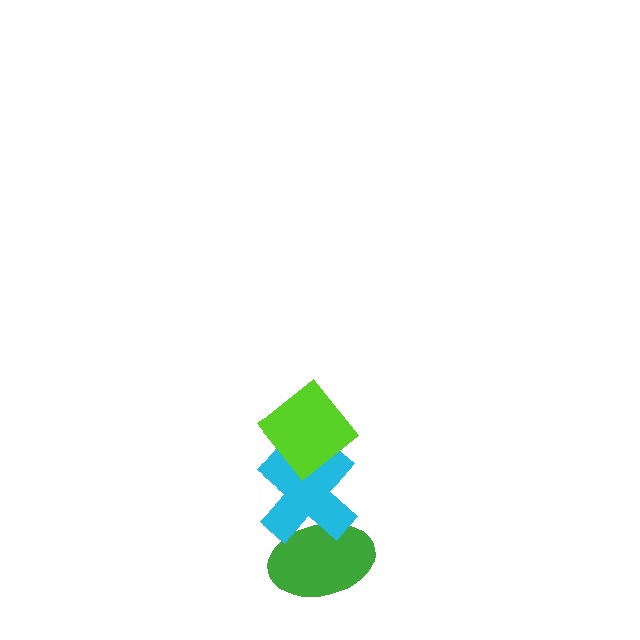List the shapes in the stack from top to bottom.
From top to bottom: the lime diamond, the cyan cross, the green ellipse.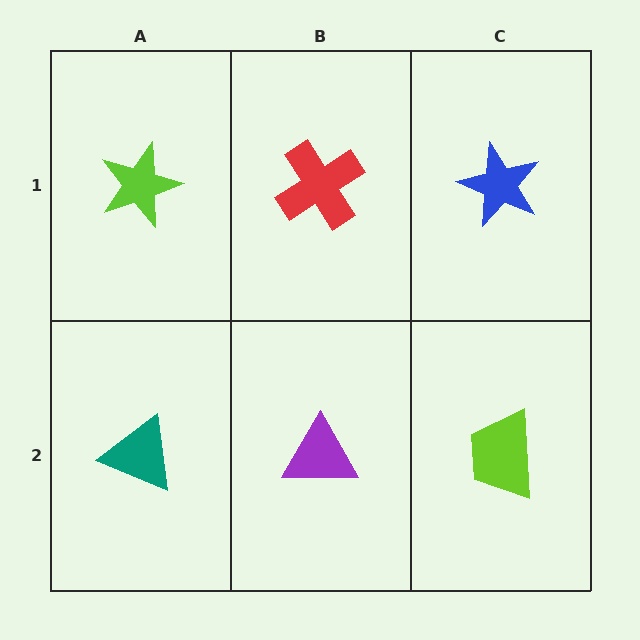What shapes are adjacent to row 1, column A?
A teal triangle (row 2, column A), a red cross (row 1, column B).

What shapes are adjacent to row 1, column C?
A lime trapezoid (row 2, column C), a red cross (row 1, column B).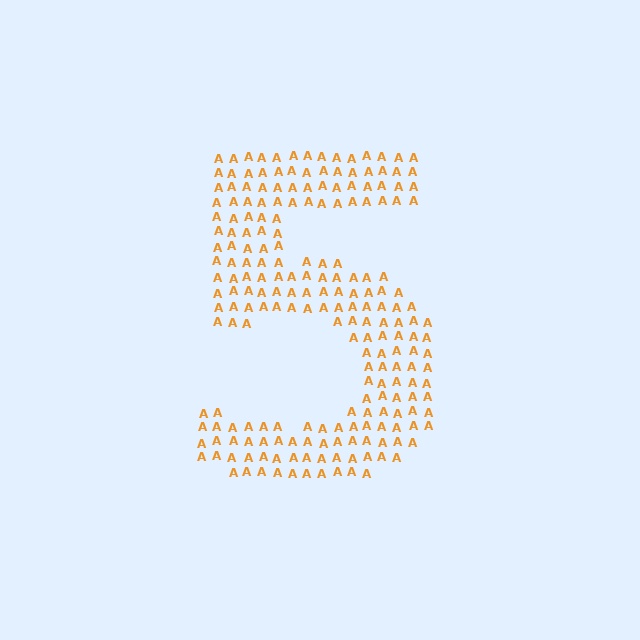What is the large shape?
The large shape is the digit 5.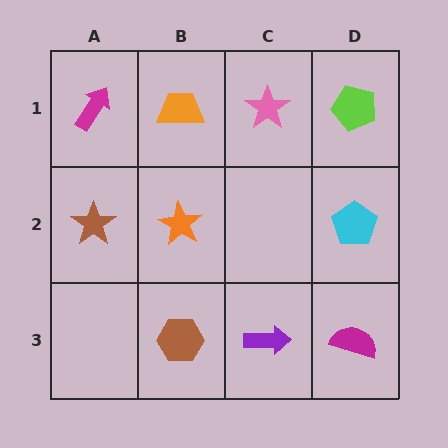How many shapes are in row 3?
3 shapes.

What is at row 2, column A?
A brown star.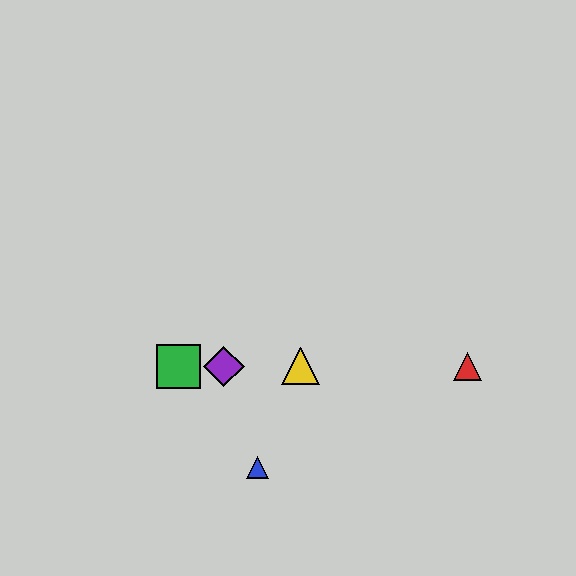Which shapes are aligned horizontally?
The red triangle, the green square, the yellow triangle, the purple diamond are aligned horizontally.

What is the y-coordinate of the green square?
The green square is at y≈366.